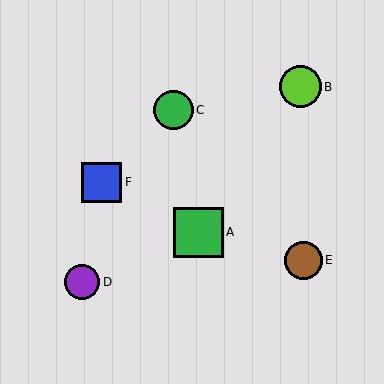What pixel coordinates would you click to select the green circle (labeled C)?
Click at (173, 110) to select the green circle C.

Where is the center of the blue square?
The center of the blue square is at (102, 182).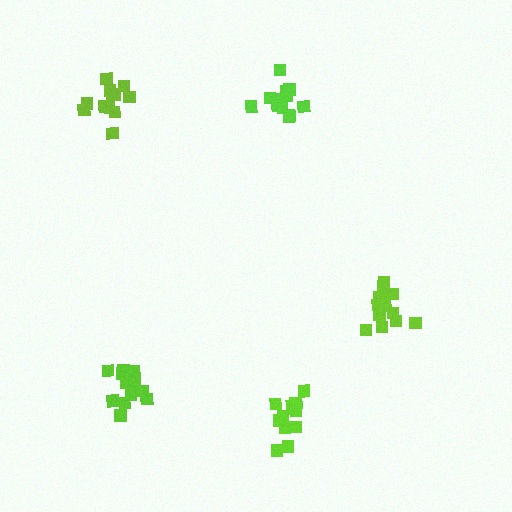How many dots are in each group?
Group 1: 12 dots, Group 2: 12 dots, Group 3: 15 dots, Group 4: 12 dots, Group 5: 12 dots (63 total).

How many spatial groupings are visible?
There are 5 spatial groupings.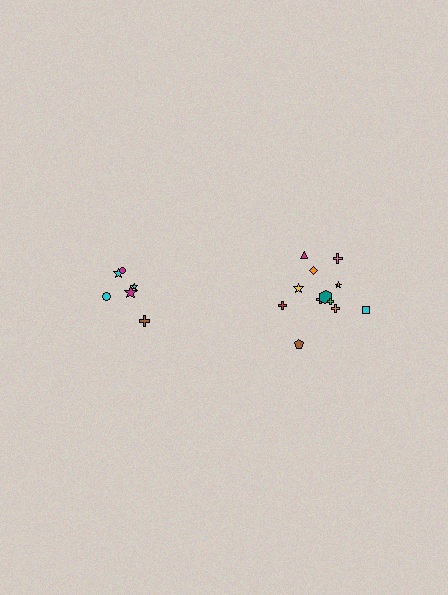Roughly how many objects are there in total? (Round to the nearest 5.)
Roughly 20 objects in total.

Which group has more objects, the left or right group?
The right group.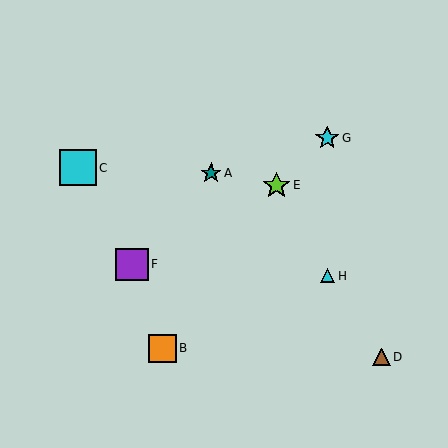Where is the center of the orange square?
The center of the orange square is at (163, 348).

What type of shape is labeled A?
Shape A is a teal star.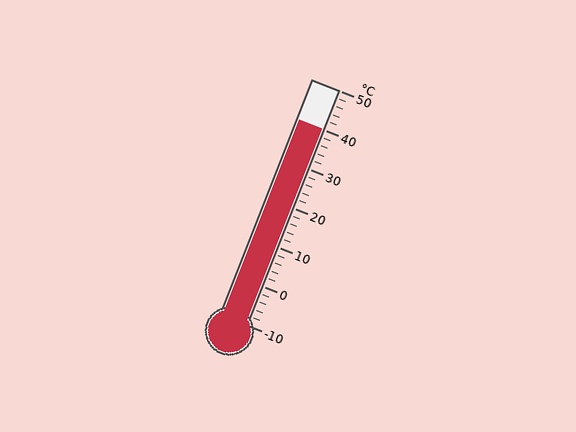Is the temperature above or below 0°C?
The temperature is above 0°C.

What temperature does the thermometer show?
The thermometer shows approximately 40°C.